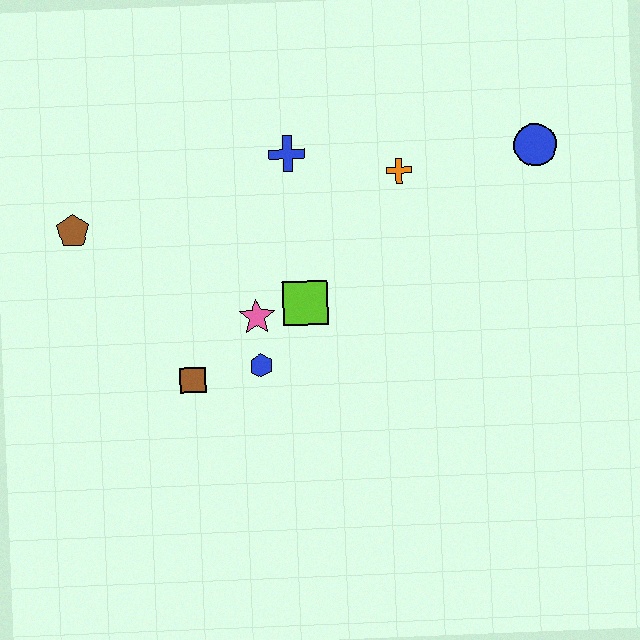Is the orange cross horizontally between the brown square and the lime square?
No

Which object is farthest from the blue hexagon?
The blue circle is farthest from the blue hexagon.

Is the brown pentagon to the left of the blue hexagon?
Yes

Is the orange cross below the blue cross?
Yes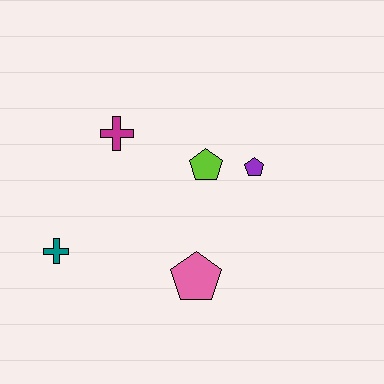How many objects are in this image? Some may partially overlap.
There are 5 objects.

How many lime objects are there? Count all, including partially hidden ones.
There is 1 lime object.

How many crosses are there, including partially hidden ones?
There are 2 crosses.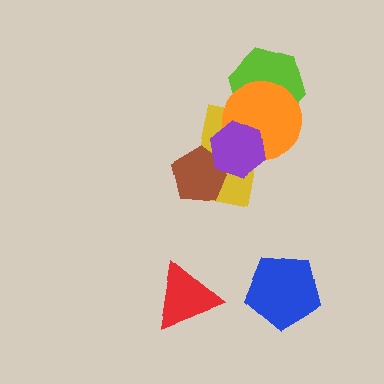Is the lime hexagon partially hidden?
Yes, it is partially covered by another shape.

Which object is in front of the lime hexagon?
The orange circle is in front of the lime hexagon.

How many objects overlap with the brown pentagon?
2 objects overlap with the brown pentagon.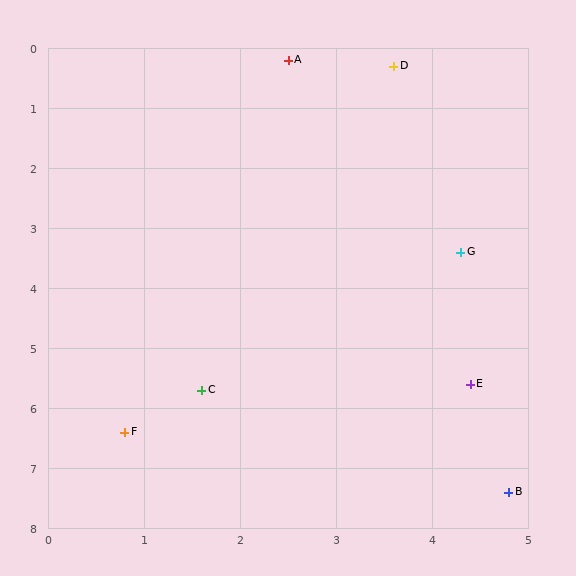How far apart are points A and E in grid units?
Points A and E are about 5.7 grid units apart.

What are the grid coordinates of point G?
Point G is at approximately (4.3, 3.4).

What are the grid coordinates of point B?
Point B is at approximately (4.8, 7.4).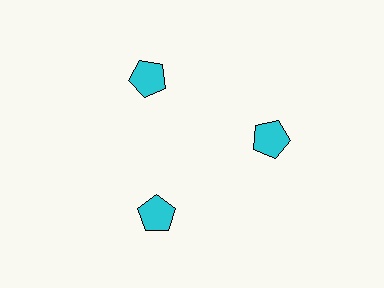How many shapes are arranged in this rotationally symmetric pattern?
There are 3 shapes, arranged in 3 groups of 1.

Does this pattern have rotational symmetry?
Yes, this pattern has 3-fold rotational symmetry. It looks the same after rotating 120 degrees around the center.